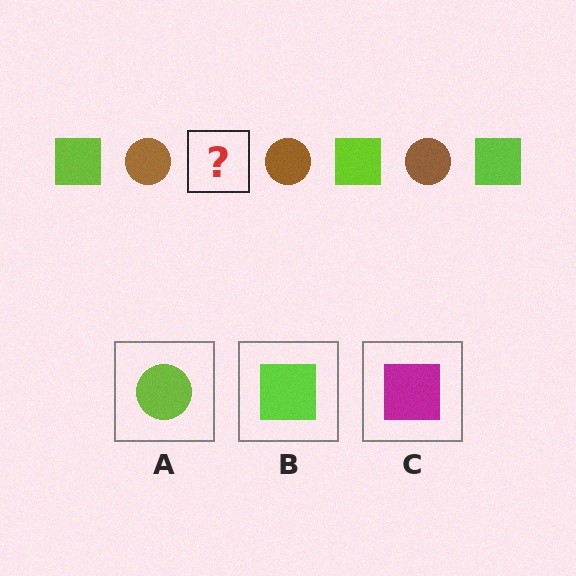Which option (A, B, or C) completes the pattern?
B.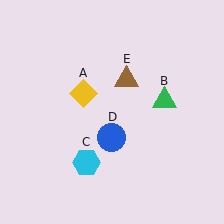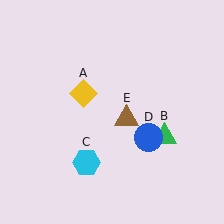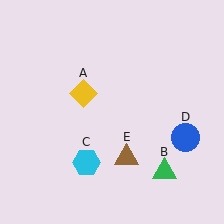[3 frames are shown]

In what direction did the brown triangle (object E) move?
The brown triangle (object E) moved down.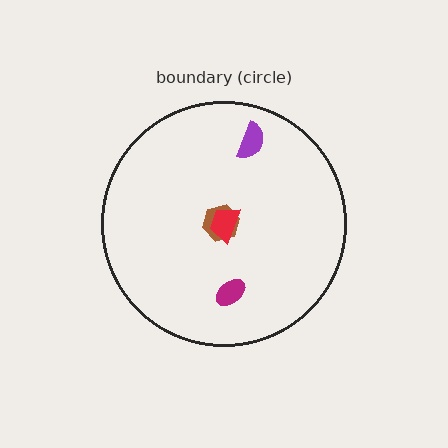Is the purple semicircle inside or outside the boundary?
Inside.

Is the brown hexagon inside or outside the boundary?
Inside.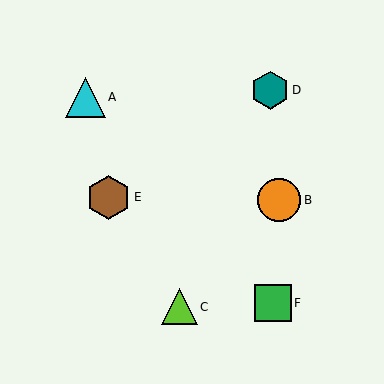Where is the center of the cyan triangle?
The center of the cyan triangle is at (85, 97).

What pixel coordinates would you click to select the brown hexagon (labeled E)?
Click at (109, 197) to select the brown hexagon E.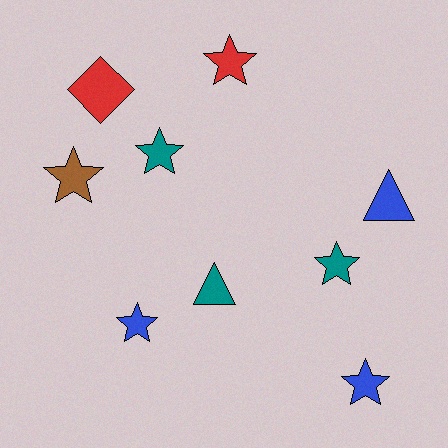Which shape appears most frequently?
Star, with 6 objects.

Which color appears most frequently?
Teal, with 3 objects.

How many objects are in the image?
There are 9 objects.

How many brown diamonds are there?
There are no brown diamonds.